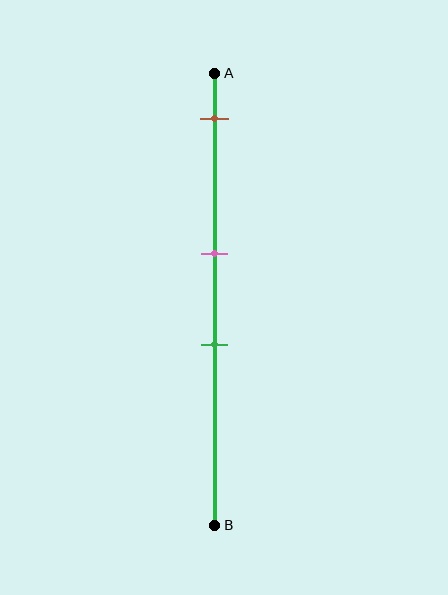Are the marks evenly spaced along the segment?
No, the marks are not evenly spaced.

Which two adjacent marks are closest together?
The pink and green marks are the closest adjacent pair.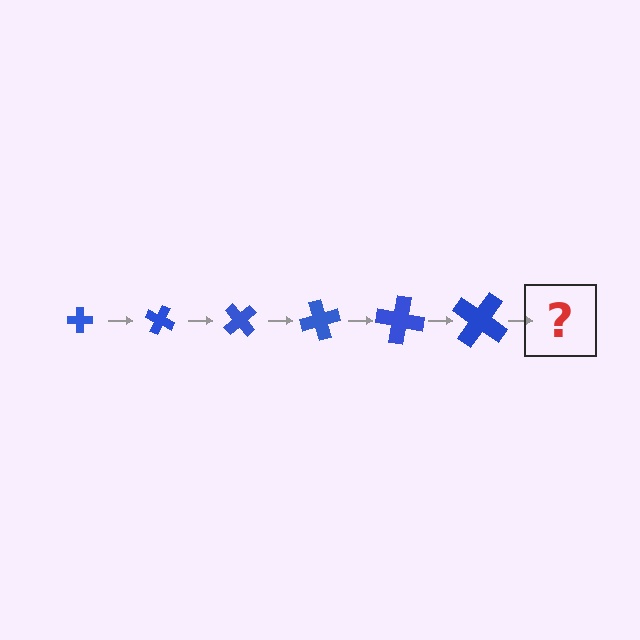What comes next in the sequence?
The next element should be a cross, larger than the previous one and rotated 150 degrees from the start.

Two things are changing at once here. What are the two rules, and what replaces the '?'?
The two rules are that the cross grows larger each step and it rotates 25 degrees each step. The '?' should be a cross, larger than the previous one and rotated 150 degrees from the start.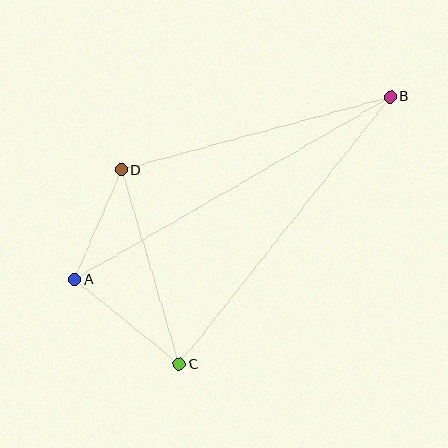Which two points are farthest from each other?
Points A and B are farthest from each other.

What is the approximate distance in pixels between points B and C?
The distance between B and C is approximately 341 pixels.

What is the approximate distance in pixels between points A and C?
The distance between A and C is approximately 135 pixels.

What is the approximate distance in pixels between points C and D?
The distance between C and D is approximately 203 pixels.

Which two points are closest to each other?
Points A and D are closest to each other.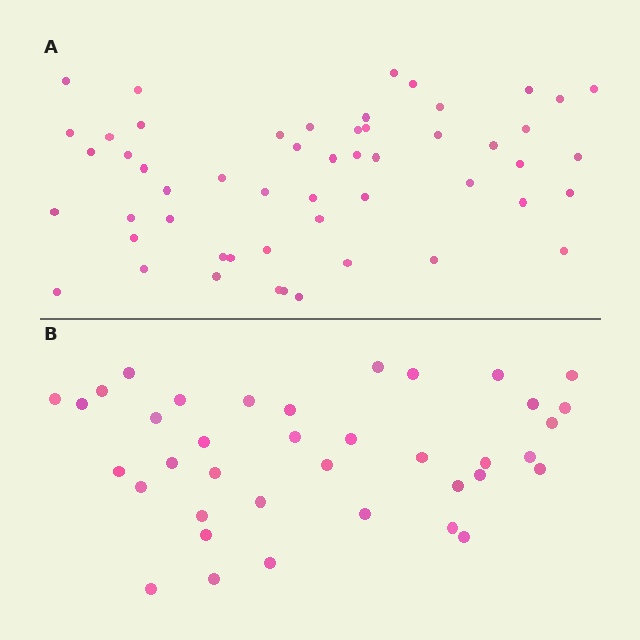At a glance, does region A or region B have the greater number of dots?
Region A (the top region) has more dots.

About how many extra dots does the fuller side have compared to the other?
Region A has approximately 15 more dots than region B.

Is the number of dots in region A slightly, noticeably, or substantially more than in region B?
Region A has noticeably more, but not dramatically so. The ratio is roughly 1.4 to 1.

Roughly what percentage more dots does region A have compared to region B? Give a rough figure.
About 40% more.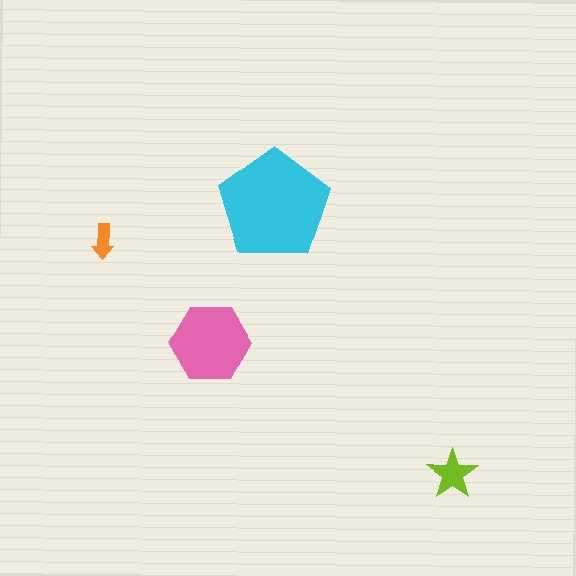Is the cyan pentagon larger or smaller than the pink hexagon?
Larger.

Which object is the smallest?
The orange arrow.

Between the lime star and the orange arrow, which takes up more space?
The lime star.